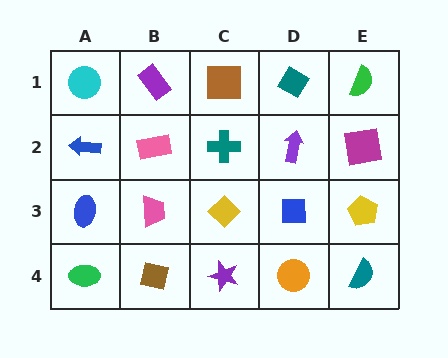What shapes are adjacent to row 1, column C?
A teal cross (row 2, column C), a purple rectangle (row 1, column B), a teal diamond (row 1, column D).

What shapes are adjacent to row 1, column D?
A purple arrow (row 2, column D), a brown square (row 1, column C), a green semicircle (row 1, column E).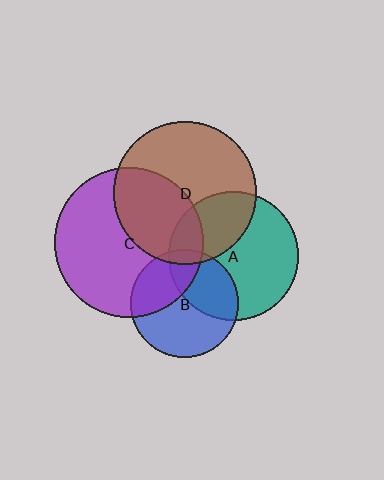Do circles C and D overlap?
Yes.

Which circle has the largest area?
Circle C (purple).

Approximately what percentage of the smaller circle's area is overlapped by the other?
Approximately 40%.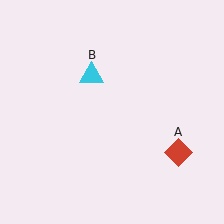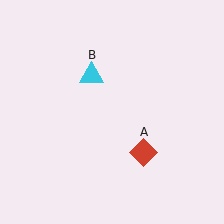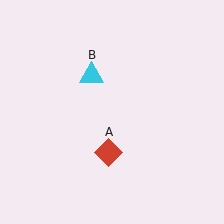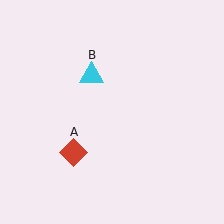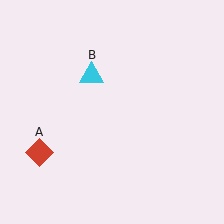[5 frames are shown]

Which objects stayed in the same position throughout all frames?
Cyan triangle (object B) remained stationary.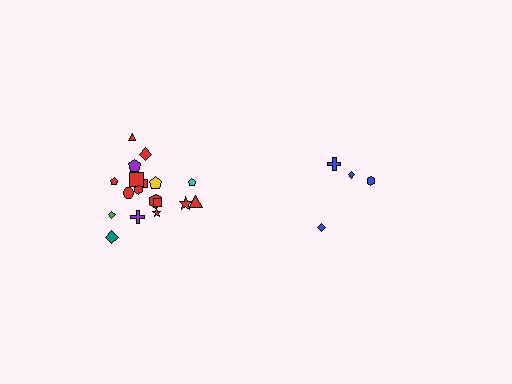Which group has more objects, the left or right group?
The left group.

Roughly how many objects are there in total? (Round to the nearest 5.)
Roughly 20 objects in total.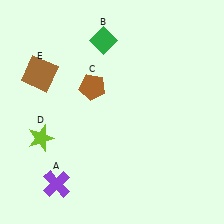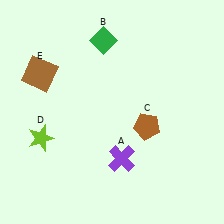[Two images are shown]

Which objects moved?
The objects that moved are: the purple cross (A), the brown pentagon (C).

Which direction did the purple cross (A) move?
The purple cross (A) moved right.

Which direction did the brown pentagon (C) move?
The brown pentagon (C) moved right.